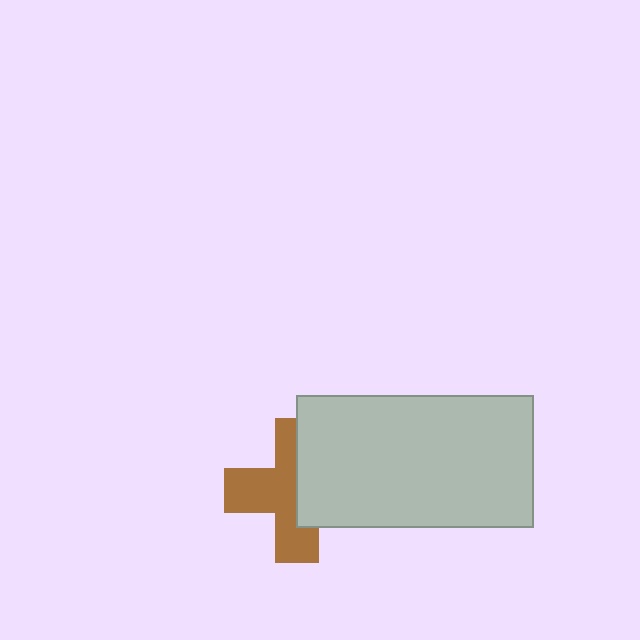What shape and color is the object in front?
The object in front is a light gray rectangle.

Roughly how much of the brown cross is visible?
About half of it is visible (roughly 56%).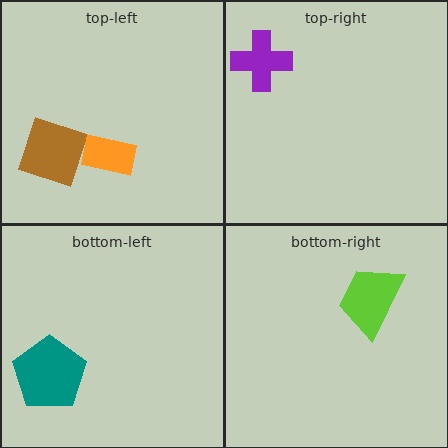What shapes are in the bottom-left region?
The teal pentagon.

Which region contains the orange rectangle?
The top-left region.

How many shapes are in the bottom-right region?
1.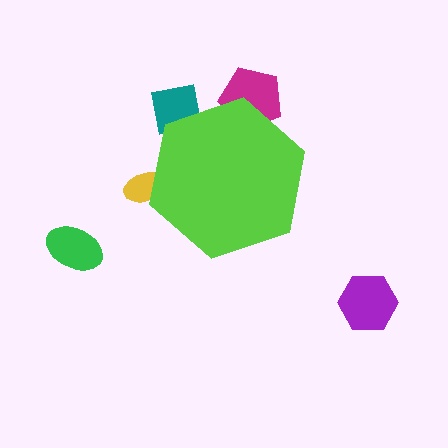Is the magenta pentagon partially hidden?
Yes, the magenta pentagon is partially hidden behind the lime hexagon.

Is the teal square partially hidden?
Yes, the teal square is partially hidden behind the lime hexagon.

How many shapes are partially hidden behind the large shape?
3 shapes are partially hidden.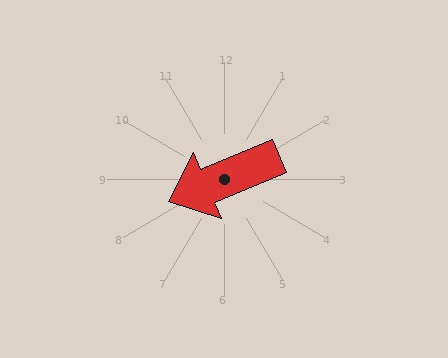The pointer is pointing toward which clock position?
Roughly 8 o'clock.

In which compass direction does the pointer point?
West.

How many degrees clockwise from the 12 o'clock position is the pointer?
Approximately 248 degrees.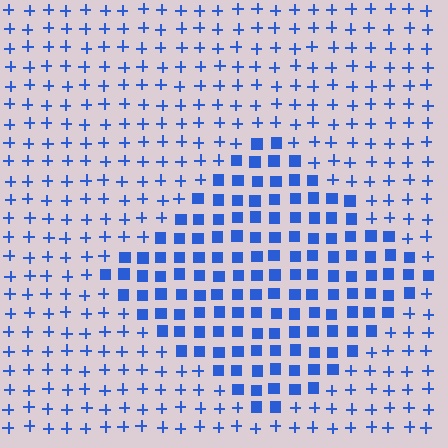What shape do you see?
I see a diamond.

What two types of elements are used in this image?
The image uses squares inside the diamond region and plus signs outside it.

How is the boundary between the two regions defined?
The boundary is defined by a change in element shape: squares inside vs. plus signs outside. All elements share the same color and spacing.